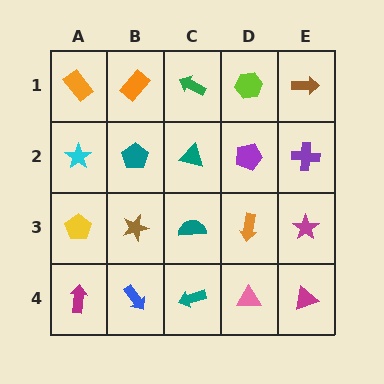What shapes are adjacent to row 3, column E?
A purple cross (row 2, column E), a magenta triangle (row 4, column E), an orange arrow (row 3, column D).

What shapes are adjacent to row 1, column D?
A purple pentagon (row 2, column D), a green arrow (row 1, column C), a brown arrow (row 1, column E).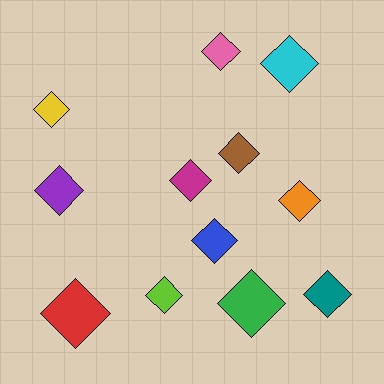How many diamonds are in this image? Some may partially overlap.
There are 12 diamonds.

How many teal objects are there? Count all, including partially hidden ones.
There is 1 teal object.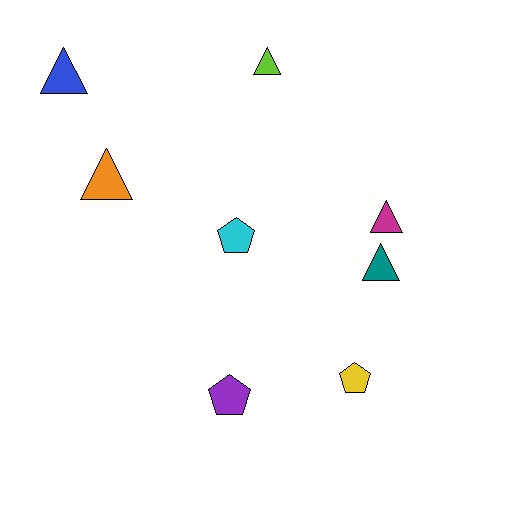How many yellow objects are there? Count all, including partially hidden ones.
There is 1 yellow object.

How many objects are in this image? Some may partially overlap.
There are 8 objects.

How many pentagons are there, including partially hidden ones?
There are 3 pentagons.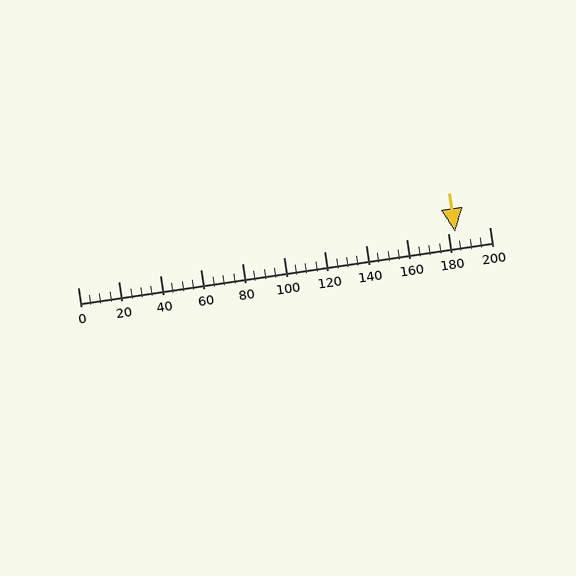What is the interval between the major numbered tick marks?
The major tick marks are spaced 20 units apart.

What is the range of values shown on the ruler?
The ruler shows values from 0 to 200.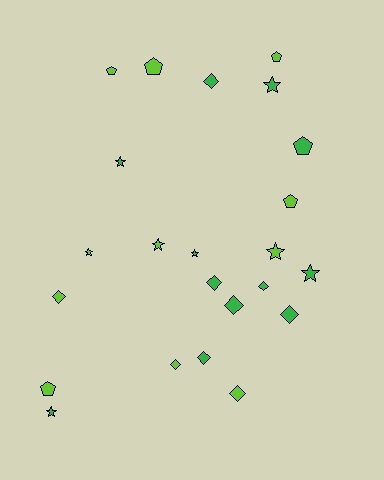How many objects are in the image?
There are 23 objects.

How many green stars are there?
There are 5 green stars.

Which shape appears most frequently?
Diamond, with 9 objects.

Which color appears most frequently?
Green, with 12 objects.